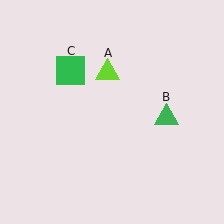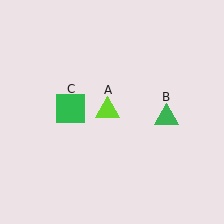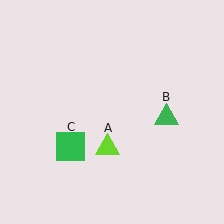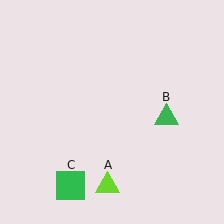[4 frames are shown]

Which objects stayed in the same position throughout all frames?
Green triangle (object B) remained stationary.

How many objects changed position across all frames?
2 objects changed position: lime triangle (object A), green square (object C).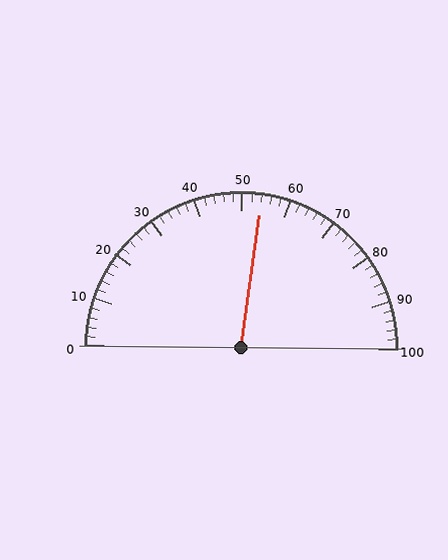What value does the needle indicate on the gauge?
The needle indicates approximately 54.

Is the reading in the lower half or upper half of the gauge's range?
The reading is in the upper half of the range (0 to 100).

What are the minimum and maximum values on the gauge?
The gauge ranges from 0 to 100.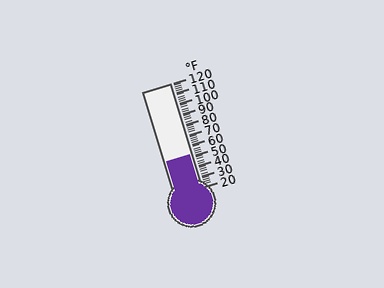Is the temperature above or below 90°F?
The temperature is below 90°F.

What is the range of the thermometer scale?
The thermometer scale ranges from 20°F to 120°F.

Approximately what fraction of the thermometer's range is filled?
The thermometer is filled to approximately 30% of its range.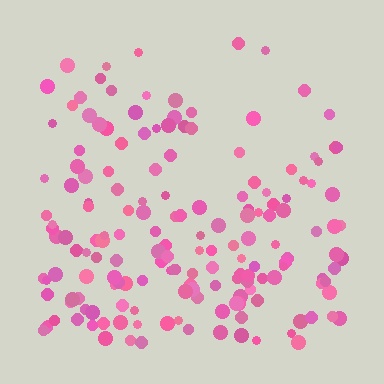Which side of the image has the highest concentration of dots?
The bottom.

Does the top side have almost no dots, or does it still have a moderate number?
Still a moderate number, just noticeably fewer than the bottom.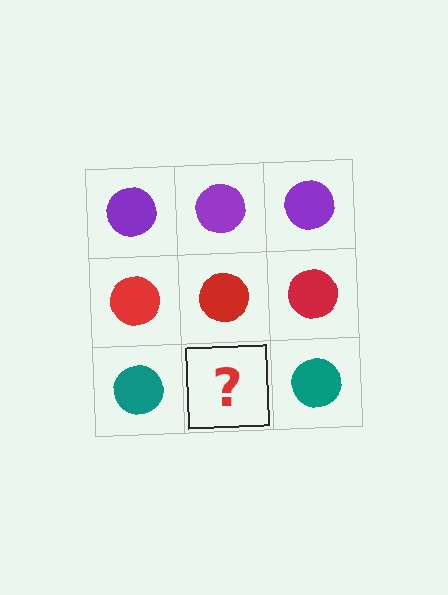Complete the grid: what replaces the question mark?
The question mark should be replaced with a teal circle.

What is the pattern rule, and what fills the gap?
The rule is that each row has a consistent color. The gap should be filled with a teal circle.